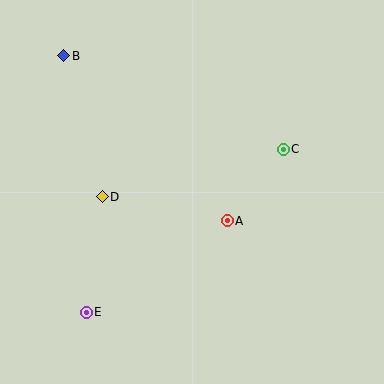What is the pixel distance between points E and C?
The distance between E and C is 256 pixels.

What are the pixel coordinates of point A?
Point A is at (227, 221).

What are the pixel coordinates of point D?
Point D is at (102, 197).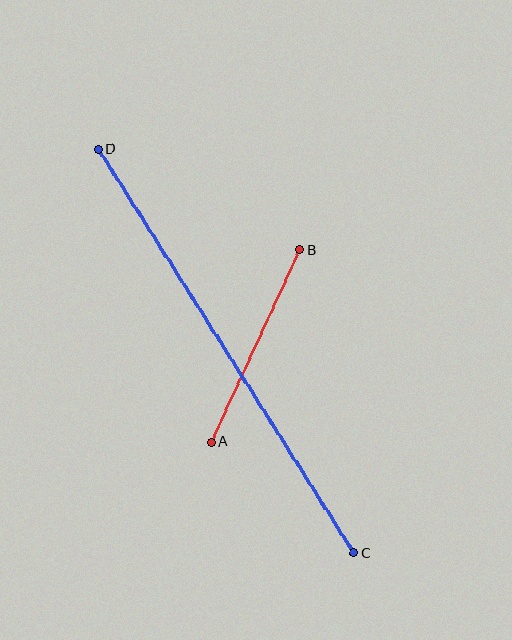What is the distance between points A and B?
The distance is approximately 211 pixels.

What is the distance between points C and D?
The distance is approximately 477 pixels.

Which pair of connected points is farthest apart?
Points C and D are farthest apart.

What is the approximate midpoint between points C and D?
The midpoint is at approximately (226, 351) pixels.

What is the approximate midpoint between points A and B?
The midpoint is at approximately (255, 346) pixels.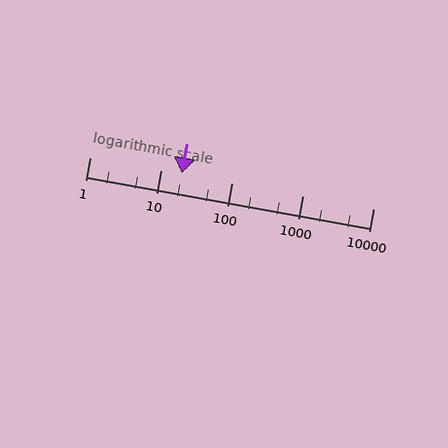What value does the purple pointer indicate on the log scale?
The pointer indicates approximately 20.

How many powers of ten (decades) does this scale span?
The scale spans 4 decades, from 1 to 10000.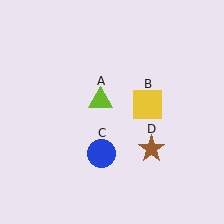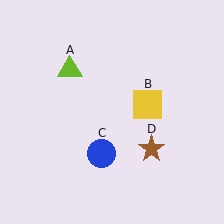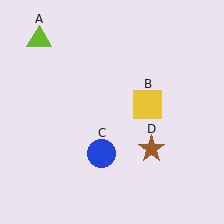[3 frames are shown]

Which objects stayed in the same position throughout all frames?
Yellow square (object B) and blue circle (object C) and brown star (object D) remained stationary.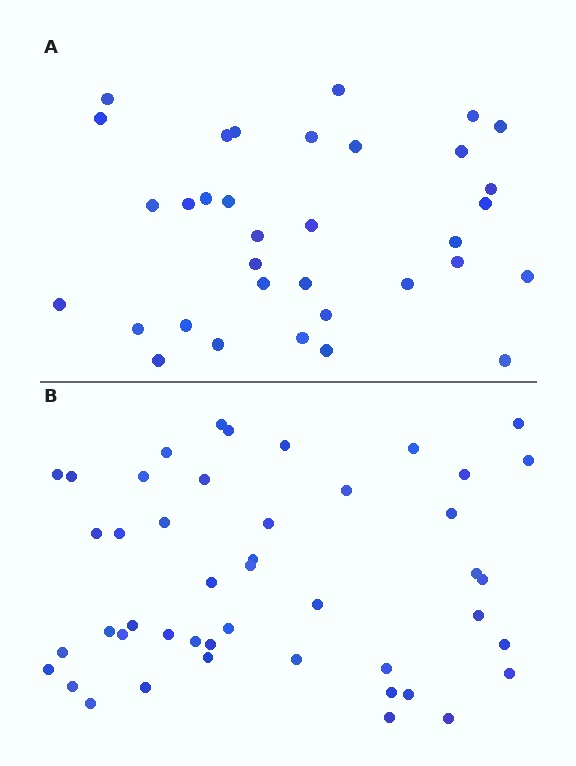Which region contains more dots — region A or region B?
Region B (the bottom region) has more dots.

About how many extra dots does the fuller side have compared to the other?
Region B has roughly 12 or so more dots than region A.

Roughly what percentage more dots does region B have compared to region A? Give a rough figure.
About 35% more.